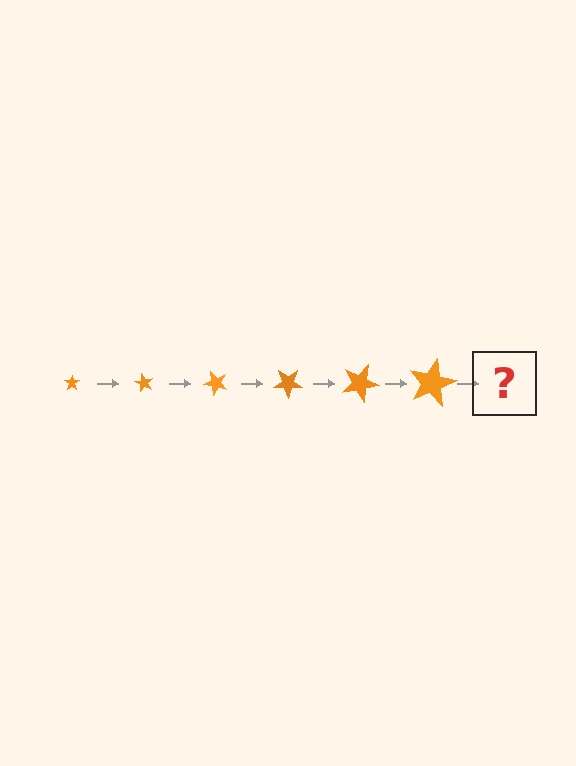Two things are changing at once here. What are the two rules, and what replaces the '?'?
The two rules are that the star grows larger each step and it rotates 60 degrees each step. The '?' should be a star, larger than the previous one and rotated 360 degrees from the start.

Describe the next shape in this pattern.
It should be a star, larger than the previous one and rotated 360 degrees from the start.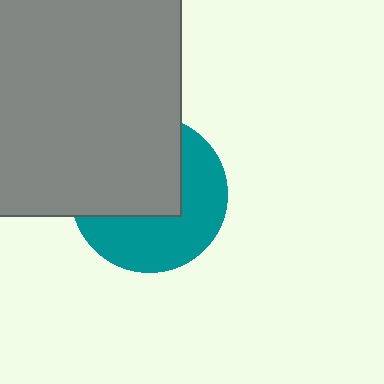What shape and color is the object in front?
The object in front is a gray rectangle.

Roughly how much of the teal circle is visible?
About half of it is visible (roughly 49%).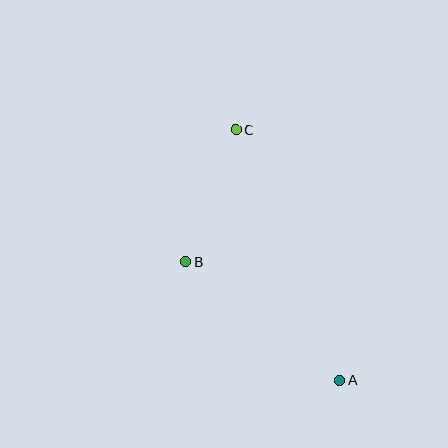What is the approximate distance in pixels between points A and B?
The distance between A and B is approximately 194 pixels.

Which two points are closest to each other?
Points B and C are closest to each other.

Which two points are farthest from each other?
Points A and C are farthest from each other.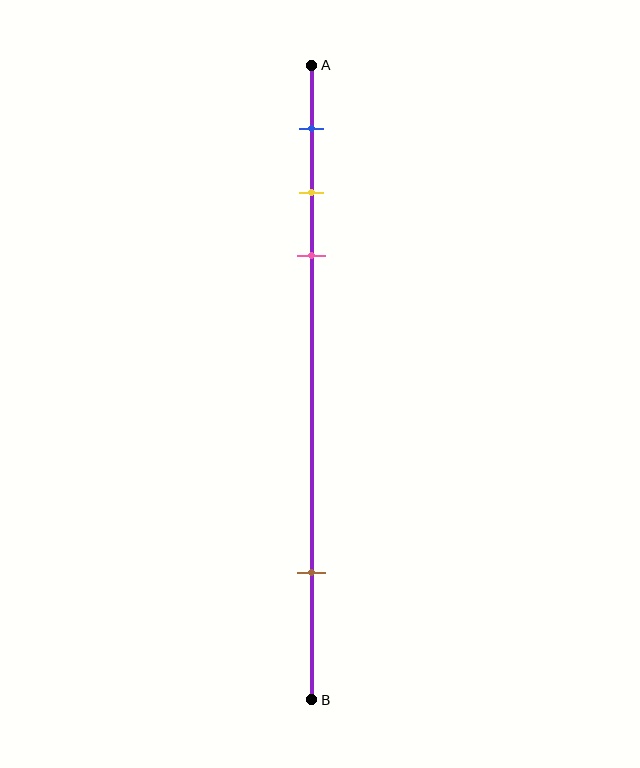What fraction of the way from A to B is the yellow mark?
The yellow mark is approximately 20% (0.2) of the way from A to B.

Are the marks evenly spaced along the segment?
No, the marks are not evenly spaced.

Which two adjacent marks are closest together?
The yellow and pink marks are the closest adjacent pair.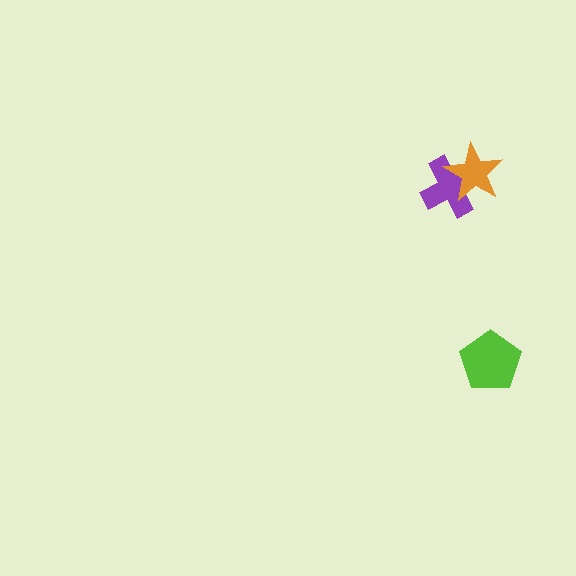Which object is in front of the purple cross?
The orange star is in front of the purple cross.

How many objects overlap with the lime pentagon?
0 objects overlap with the lime pentagon.